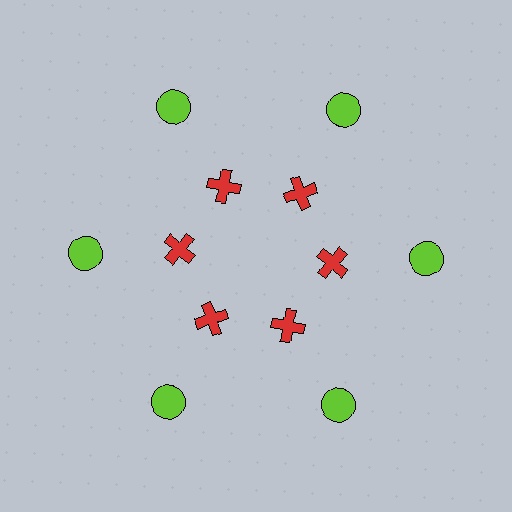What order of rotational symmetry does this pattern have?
This pattern has 6-fold rotational symmetry.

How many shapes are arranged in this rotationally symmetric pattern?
There are 12 shapes, arranged in 6 groups of 2.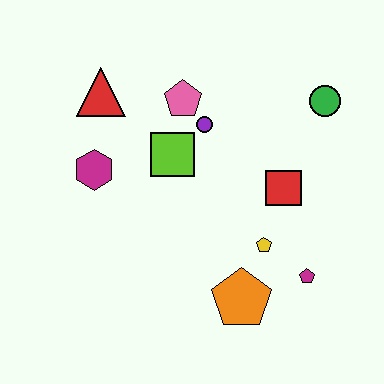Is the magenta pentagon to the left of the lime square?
No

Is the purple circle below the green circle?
Yes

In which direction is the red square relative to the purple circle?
The red square is to the right of the purple circle.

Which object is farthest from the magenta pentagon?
The red triangle is farthest from the magenta pentagon.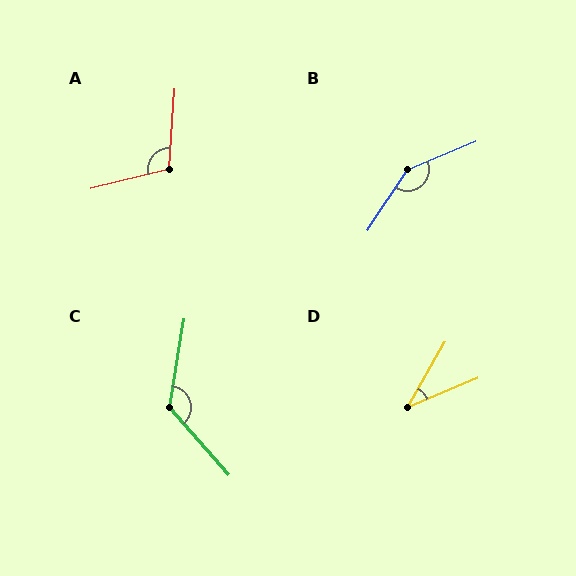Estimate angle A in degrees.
Approximately 108 degrees.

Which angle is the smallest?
D, at approximately 37 degrees.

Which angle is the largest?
B, at approximately 146 degrees.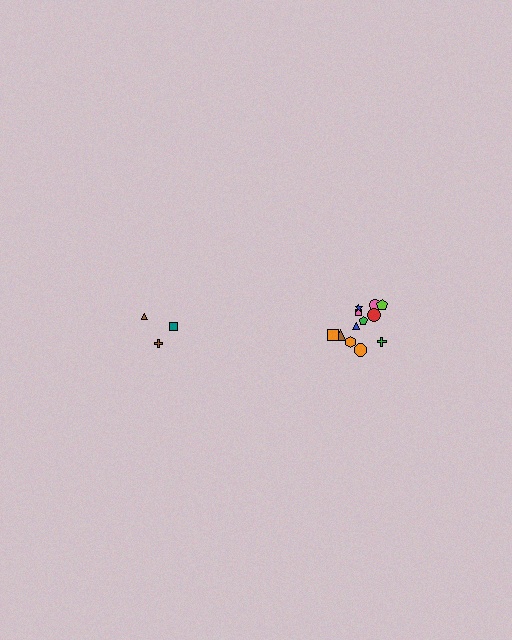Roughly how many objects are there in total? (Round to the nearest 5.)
Roughly 15 objects in total.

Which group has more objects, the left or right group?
The right group.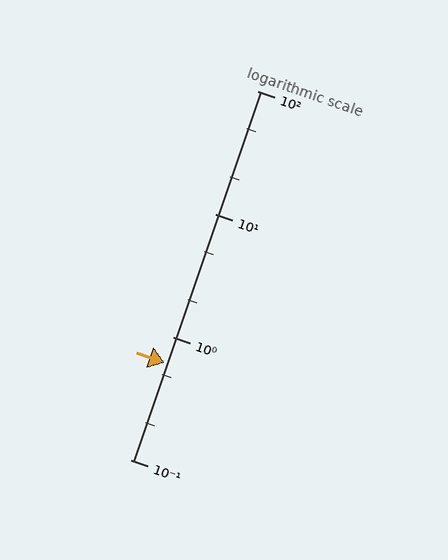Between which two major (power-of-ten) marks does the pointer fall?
The pointer is between 0.1 and 1.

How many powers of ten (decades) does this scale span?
The scale spans 3 decades, from 0.1 to 100.